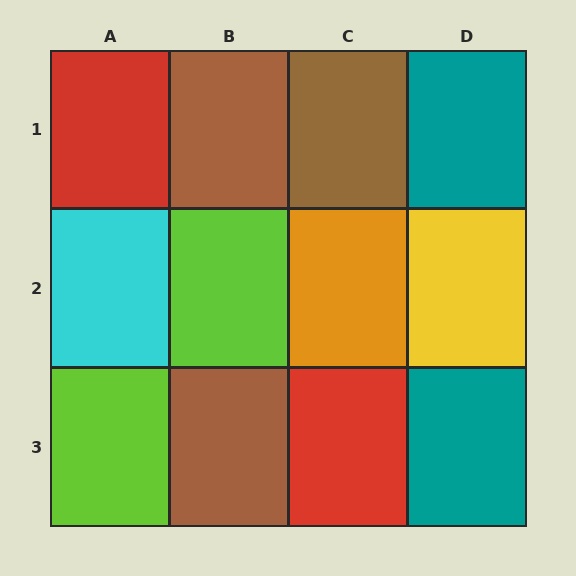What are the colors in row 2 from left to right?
Cyan, lime, orange, yellow.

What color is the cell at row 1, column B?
Brown.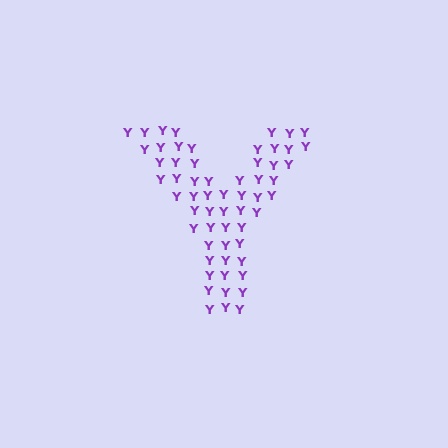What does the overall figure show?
The overall figure shows the letter Y.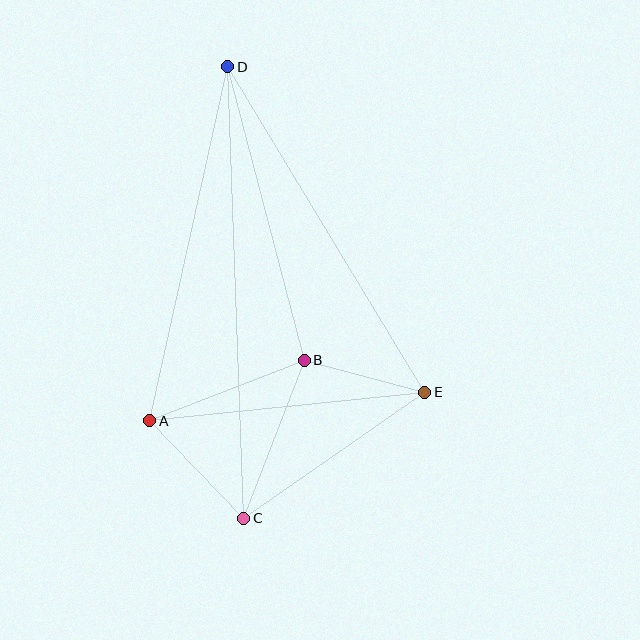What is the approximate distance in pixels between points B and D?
The distance between B and D is approximately 303 pixels.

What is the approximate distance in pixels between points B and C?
The distance between B and C is approximately 169 pixels.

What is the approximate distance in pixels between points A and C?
The distance between A and C is approximately 135 pixels.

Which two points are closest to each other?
Points B and E are closest to each other.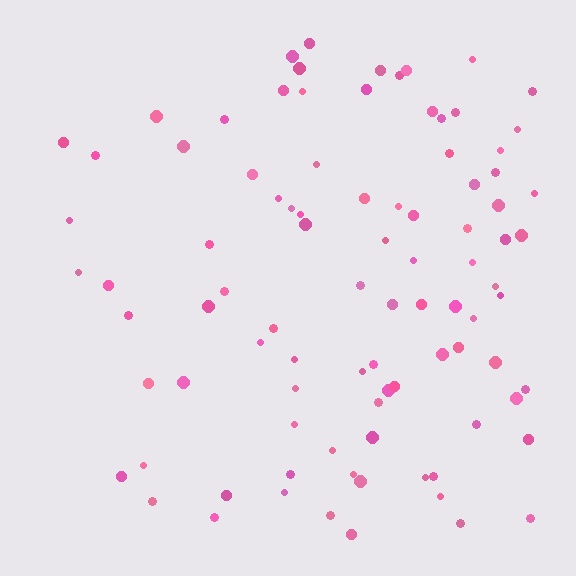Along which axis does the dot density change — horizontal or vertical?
Horizontal.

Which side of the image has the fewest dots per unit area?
The left.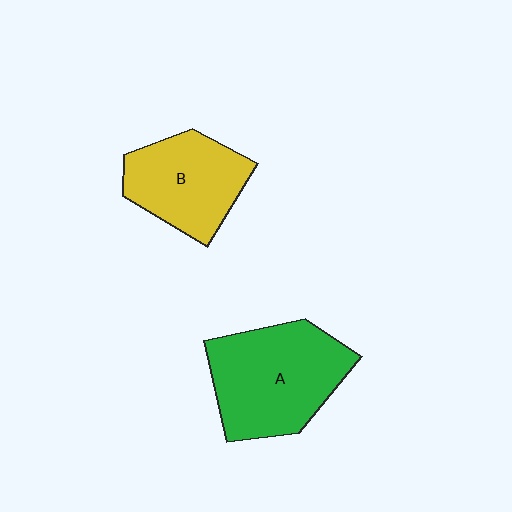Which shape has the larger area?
Shape A (green).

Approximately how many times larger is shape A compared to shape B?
Approximately 1.3 times.